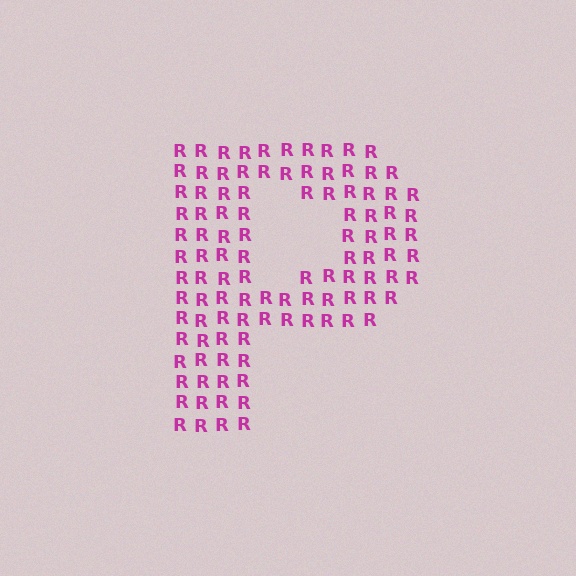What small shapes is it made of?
It is made of small letter R's.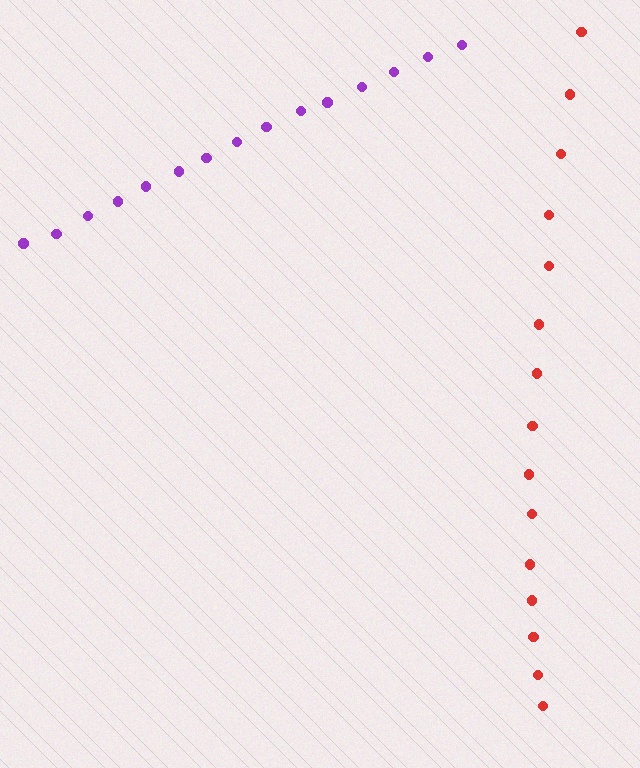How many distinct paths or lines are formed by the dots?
There are 2 distinct paths.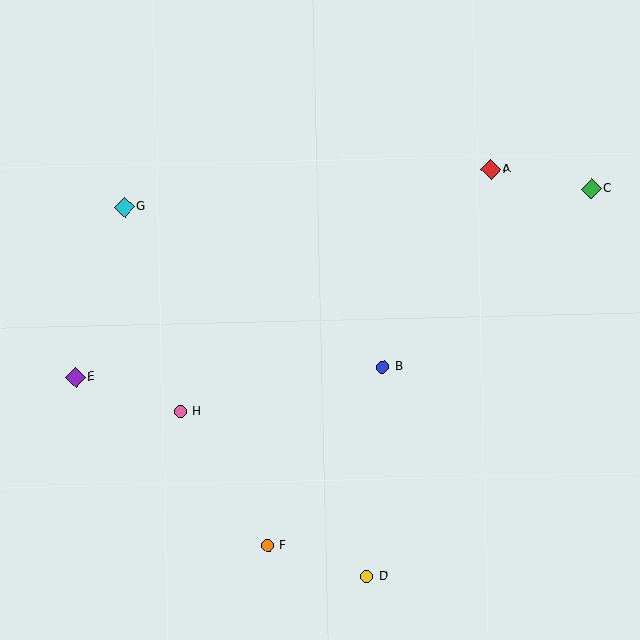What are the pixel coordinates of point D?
Point D is at (367, 576).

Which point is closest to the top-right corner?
Point C is closest to the top-right corner.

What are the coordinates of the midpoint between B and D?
The midpoint between B and D is at (375, 471).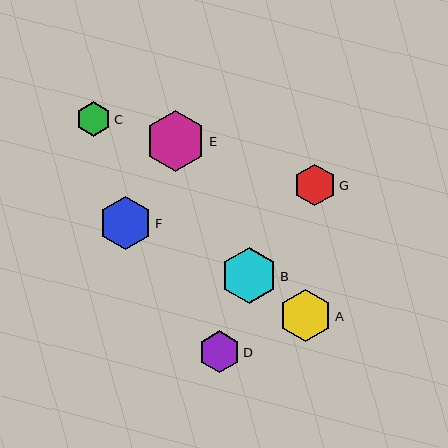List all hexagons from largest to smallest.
From largest to smallest: E, B, F, A, D, G, C.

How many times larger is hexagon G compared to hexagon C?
Hexagon G is approximately 1.2 times the size of hexagon C.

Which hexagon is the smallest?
Hexagon C is the smallest with a size of approximately 35 pixels.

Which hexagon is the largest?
Hexagon E is the largest with a size of approximately 61 pixels.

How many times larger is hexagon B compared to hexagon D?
Hexagon B is approximately 1.3 times the size of hexagon D.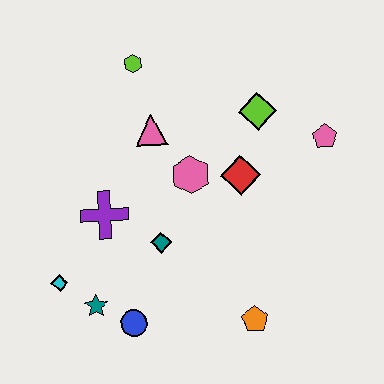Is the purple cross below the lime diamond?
Yes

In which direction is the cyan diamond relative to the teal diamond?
The cyan diamond is to the left of the teal diamond.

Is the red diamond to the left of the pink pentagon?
Yes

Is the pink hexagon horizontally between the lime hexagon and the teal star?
No